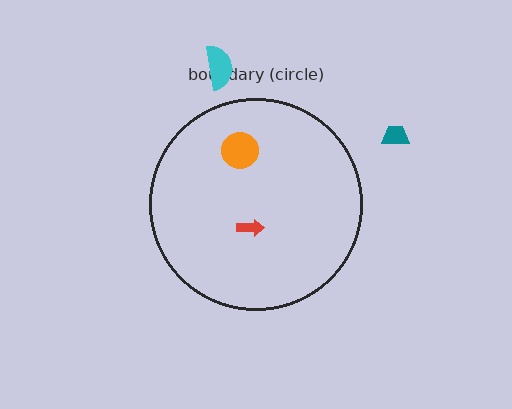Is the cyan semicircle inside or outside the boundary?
Outside.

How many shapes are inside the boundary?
2 inside, 2 outside.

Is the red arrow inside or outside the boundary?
Inside.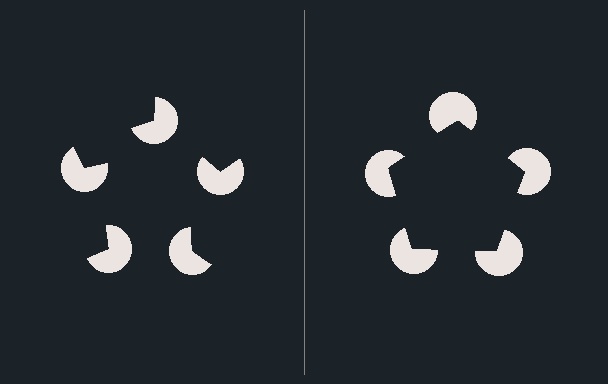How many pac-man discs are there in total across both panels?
10 — 5 on each side.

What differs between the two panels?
The pac-man discs are positioned identically on both sides; only the wedge orientations differ. On the right they align to a pentagon; on the left they are misaligned.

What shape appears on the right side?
An illusory pentagon.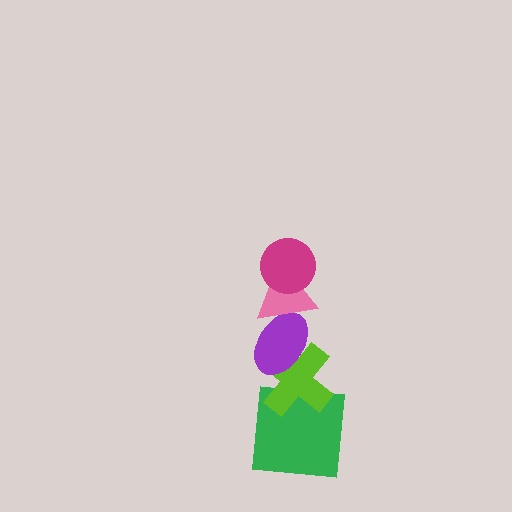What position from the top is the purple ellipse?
The purple ellipse is 3rd from the top.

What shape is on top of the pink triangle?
The magenta circle is on top of the pink triangle.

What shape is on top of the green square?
The lime cross is on top of the green square.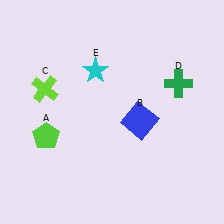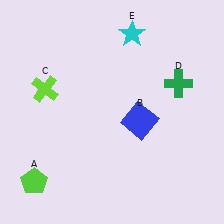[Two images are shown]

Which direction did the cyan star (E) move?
The cyan star (E) moved up.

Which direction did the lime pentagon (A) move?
The lime pentagon (A) moved down.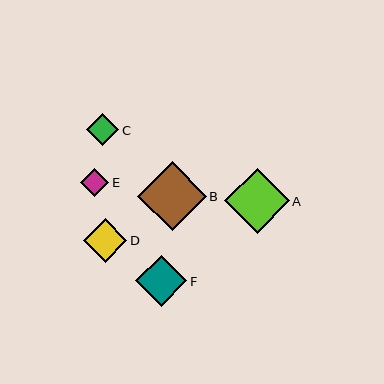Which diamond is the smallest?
Diamond E is the smallest with a size of approximately 28 pixels.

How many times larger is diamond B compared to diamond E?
Diamond B is approximately 2.4 times the size of diamond E.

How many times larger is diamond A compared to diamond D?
Diamond A is approximately 1.5 times the size of diamond D.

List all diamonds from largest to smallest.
From largest to smallest: B, A, F, D, C, E.